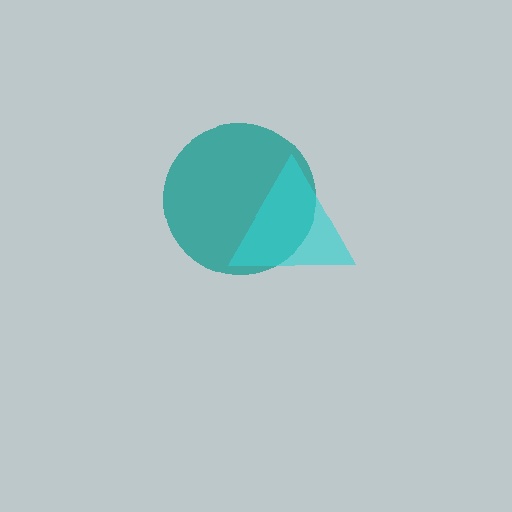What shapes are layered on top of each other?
The layered shapes are: a teal circle, a cyan triangle.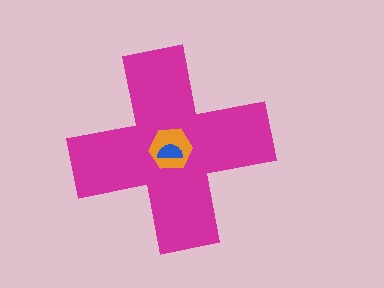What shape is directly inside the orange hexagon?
The blue semicircle.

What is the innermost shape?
The blue semicircle.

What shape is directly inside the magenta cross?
The orange hexagon.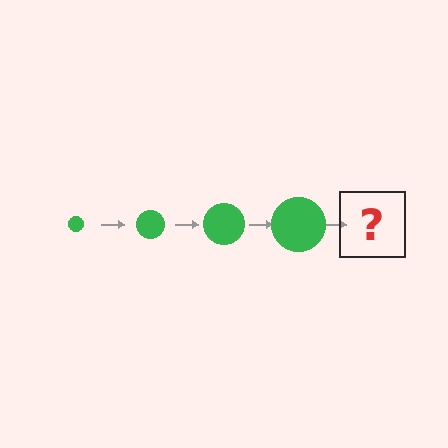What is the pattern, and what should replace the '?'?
The pattern is that the circle gets progressively larger each step. The '?' should be a green circle, larger than the previous one.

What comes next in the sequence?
The next element should be a green circle, larger than the previous one.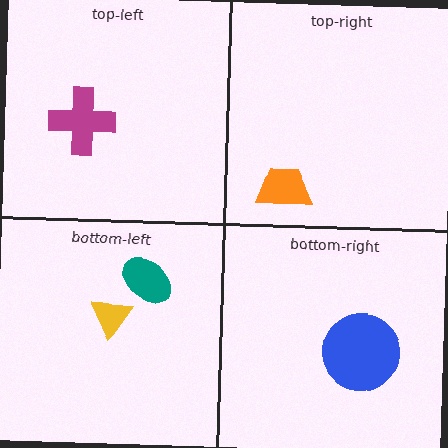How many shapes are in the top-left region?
1.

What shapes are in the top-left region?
The magenta cross.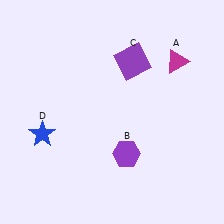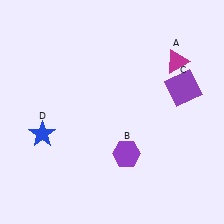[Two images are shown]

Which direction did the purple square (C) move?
The purple square (C) moved right.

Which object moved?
The purple square (C) moved right.